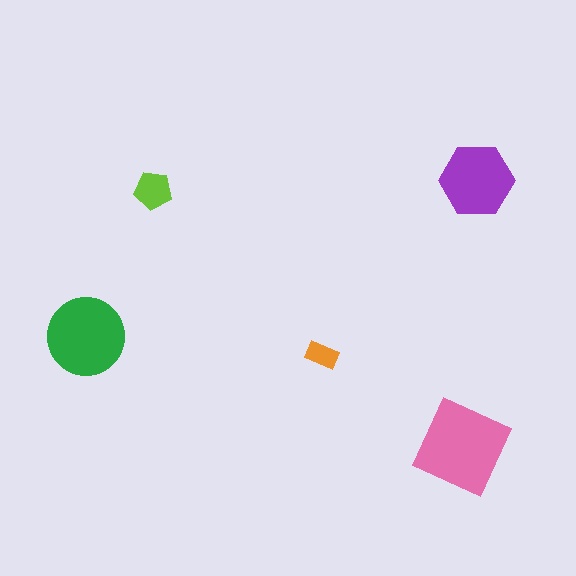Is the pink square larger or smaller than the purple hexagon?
Larger.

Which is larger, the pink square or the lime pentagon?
The pink square.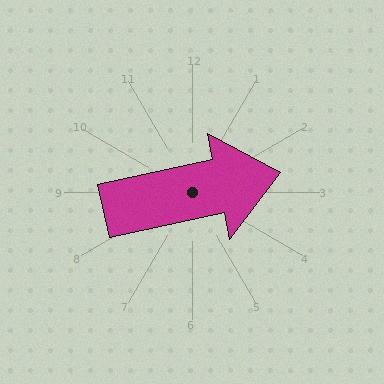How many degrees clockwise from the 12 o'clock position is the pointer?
Approximately 78 degrees.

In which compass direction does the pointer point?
East.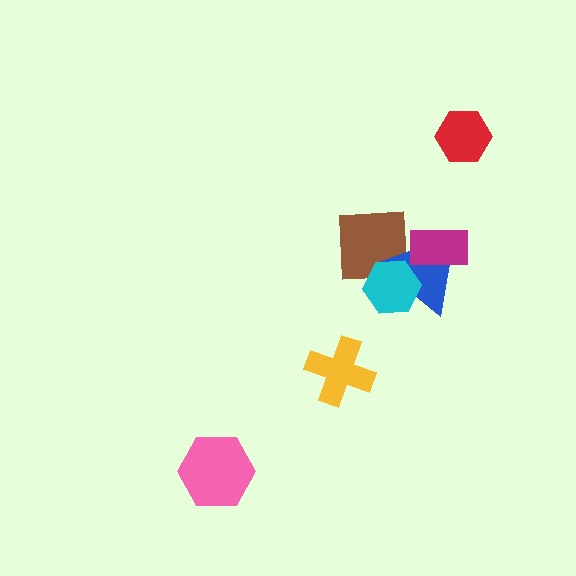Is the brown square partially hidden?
Yes, it is partially covered by another shape.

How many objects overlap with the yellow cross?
0 objects overlap with the yellow cross.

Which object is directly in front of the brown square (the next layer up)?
The blue triangle is directly in front of the brown square.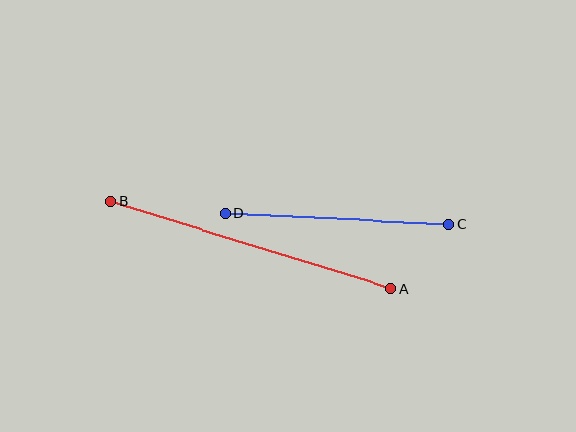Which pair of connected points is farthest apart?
Points A and B are farthest apart.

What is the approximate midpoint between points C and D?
The midpoint is at approximately (337, 218) pixels.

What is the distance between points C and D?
The distance is approximately 224 pixels.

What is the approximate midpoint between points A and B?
The midpoint is at approximately (251, 245) pixels.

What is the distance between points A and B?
The distance is approximately 293 pixels.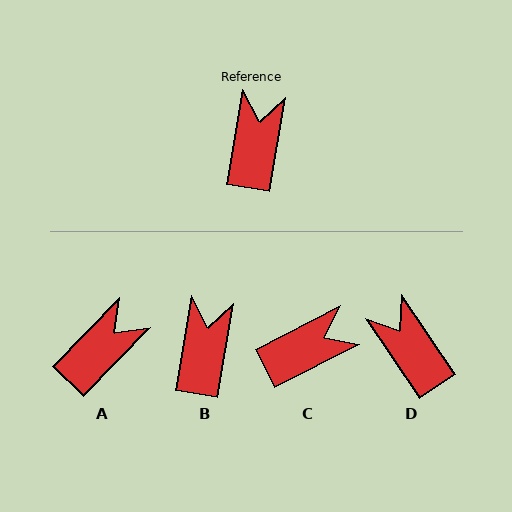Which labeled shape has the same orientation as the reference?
B.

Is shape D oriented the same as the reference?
No, it is off by about 44 degrees.